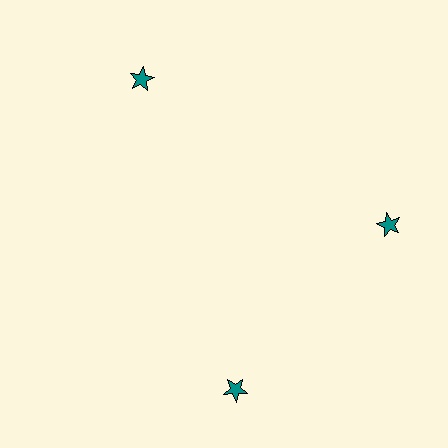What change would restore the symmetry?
The symmetry would be restored by rotating it back into even spacing with its neighbors so that all 3 stars sit at equal angles and equal distance from the center.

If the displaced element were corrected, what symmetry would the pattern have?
It would have 3-fold rotational symmetry — the pattern would map onto itself every 120 degrees.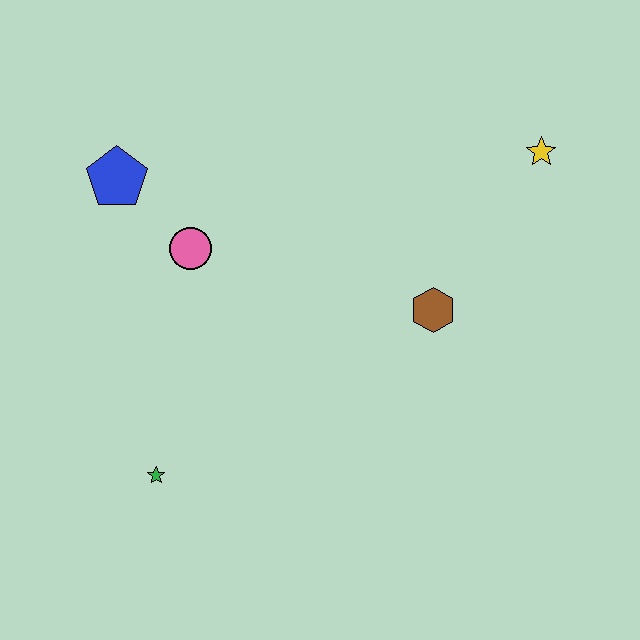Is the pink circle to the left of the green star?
No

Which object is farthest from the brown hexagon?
The blue pentagon is farthest from the brown hexagon.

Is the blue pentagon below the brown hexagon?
No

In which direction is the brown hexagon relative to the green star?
The brown hexagon is to the right of the green star.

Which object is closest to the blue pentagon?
The pink circle is closest to the blue pentagon.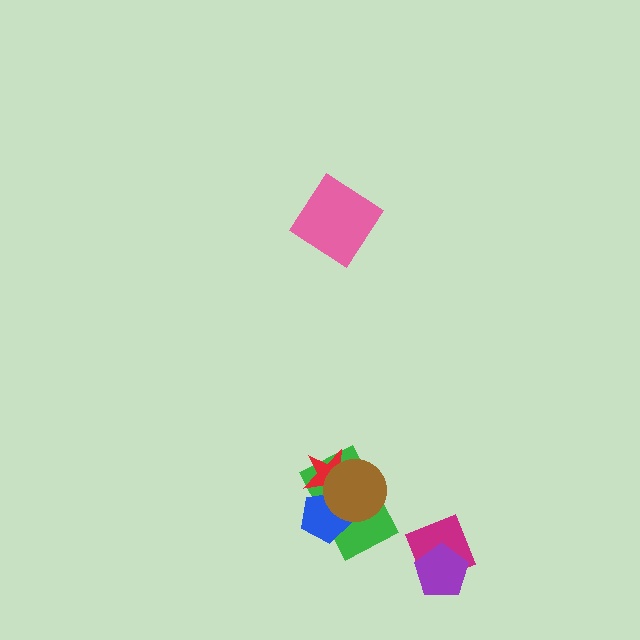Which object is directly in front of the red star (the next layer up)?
The blue pentagon is directly in front of the red star.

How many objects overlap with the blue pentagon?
3 objects overlap with the blue pentagon.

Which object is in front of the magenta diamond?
The purple pentagon is in front of the magenta diamond.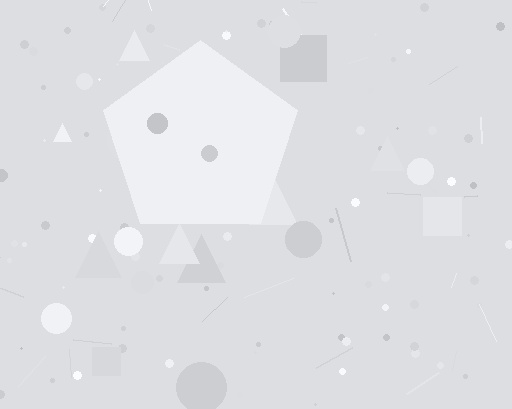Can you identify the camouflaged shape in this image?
The camouflaged shape is a pentagon.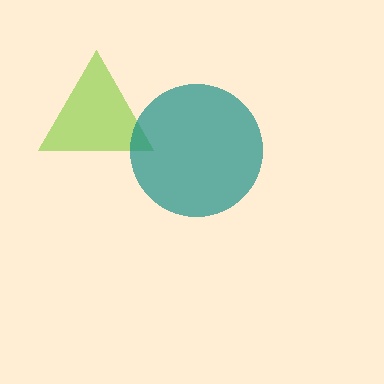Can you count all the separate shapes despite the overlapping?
Yes, there are 2 separate shapes.